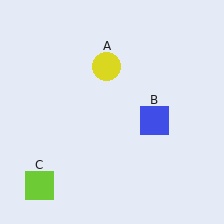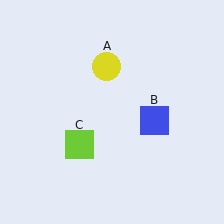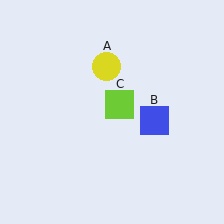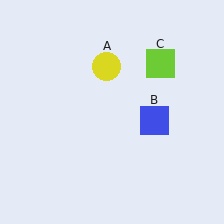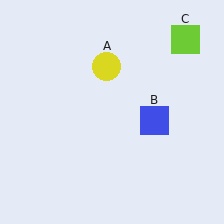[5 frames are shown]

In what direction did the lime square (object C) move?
The lime square (object C) moved up and to the right.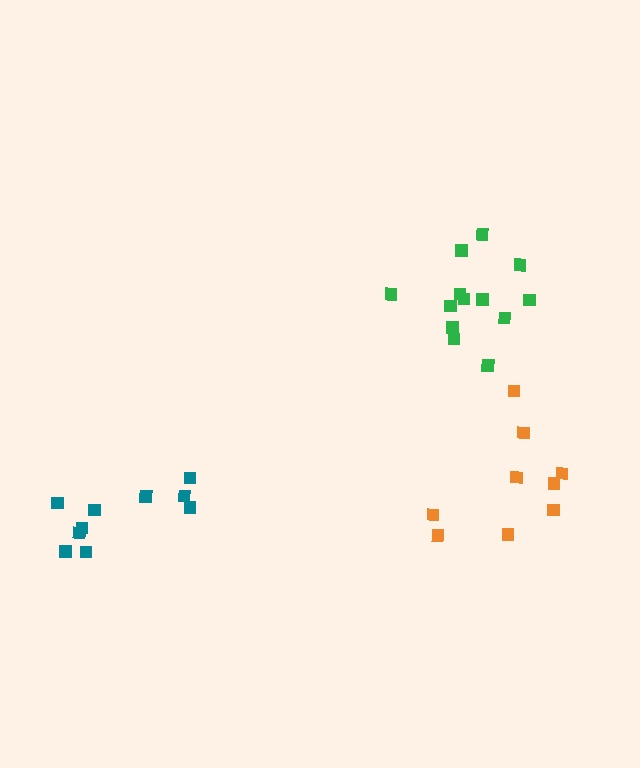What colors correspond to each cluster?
The clusters are colored: orange, teal, green.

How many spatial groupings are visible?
There are 3 spatial groupings.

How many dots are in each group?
Group 1: 9 dots, Group 2: 10 dots, Group 3: 13 dots (32 total).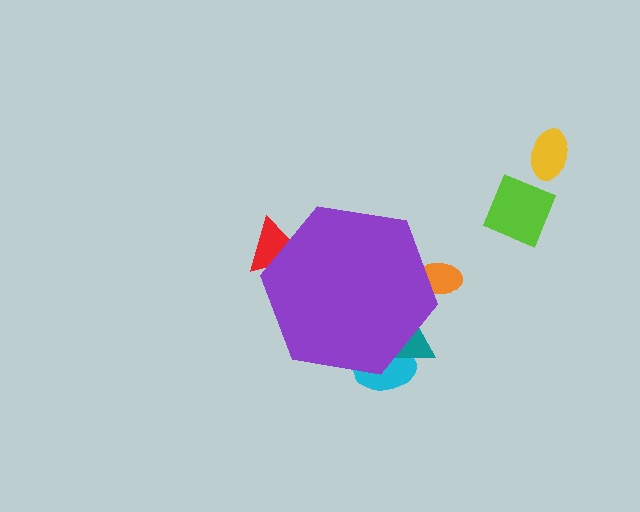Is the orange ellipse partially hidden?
Yes, the orange ellipse is partially hidden behind the purple hexagon.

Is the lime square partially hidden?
No, the lime square is fully visible.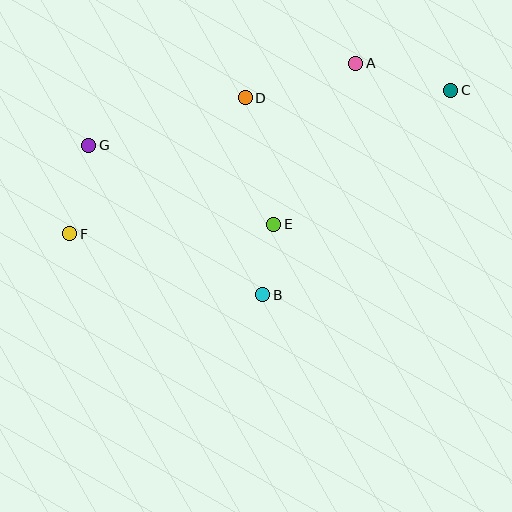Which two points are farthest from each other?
Points C and F are farthest from each other.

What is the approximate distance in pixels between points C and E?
The distance between C and E is approximately 222 pixels.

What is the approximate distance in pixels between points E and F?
The distance between E and F is approximately 204 pixels.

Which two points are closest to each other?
Points B and E are closest to each other.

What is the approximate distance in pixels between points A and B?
The distance between A and B is approximately 249 pixels.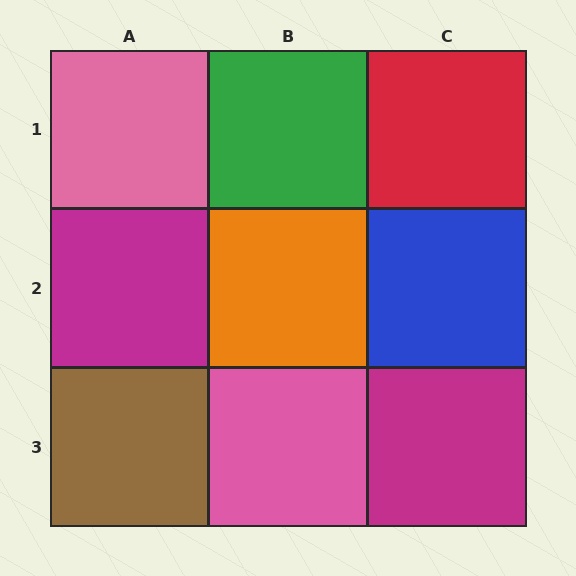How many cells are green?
1 cell is green.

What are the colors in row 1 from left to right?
Pink, green, red.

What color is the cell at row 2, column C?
Blue.